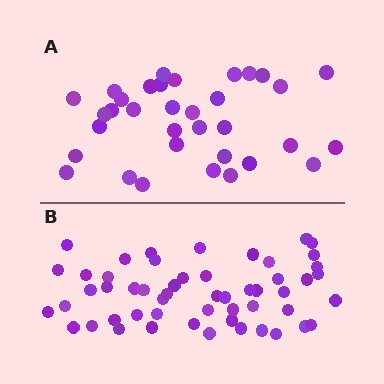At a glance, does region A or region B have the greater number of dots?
Region B (the bottom region) has more dots.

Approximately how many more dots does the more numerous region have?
Region B has approximately 20 more dots than region A.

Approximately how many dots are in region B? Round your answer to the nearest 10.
About 50 dots. (The exact count is 53, which rounds to 50.)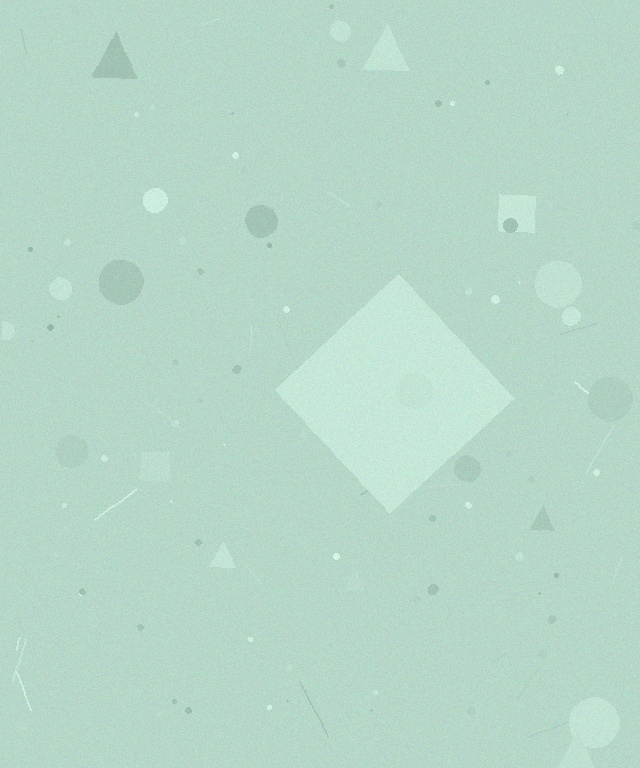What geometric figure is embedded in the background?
A diamond is embedded in the background.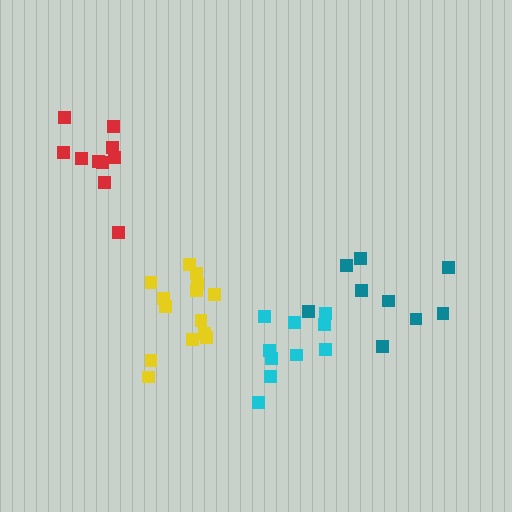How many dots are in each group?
Group 1: 14 dots, Group 2: 10 dots, Group 3: 9 dots, Group 4: 10 dots (43 total).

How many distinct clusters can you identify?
There are 4 distinct clusters.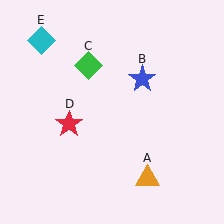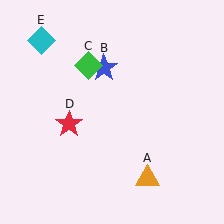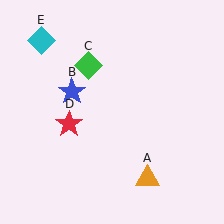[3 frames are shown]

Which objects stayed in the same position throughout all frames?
Orange triangle (object A) and green diamond (object C) and red star (object D) and cyan diamond (object E) remained stationary.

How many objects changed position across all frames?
1 object changed position: blue star (object B).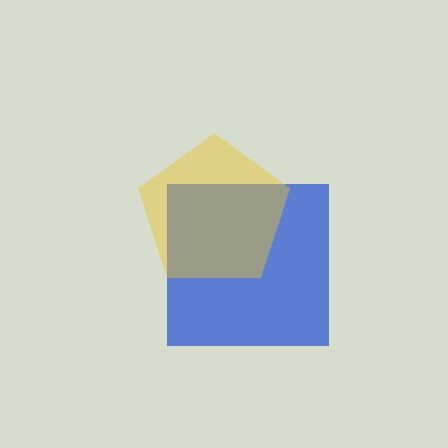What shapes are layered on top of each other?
The layered shapes are: a blue square, a yellow pentagon.